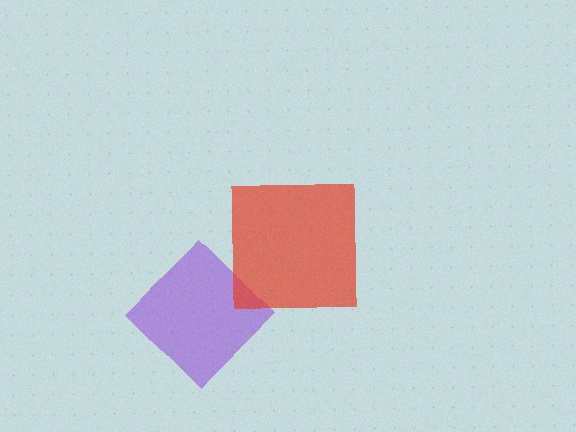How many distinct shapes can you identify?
There are 2 distinct shapes: a purple diamond, a red square.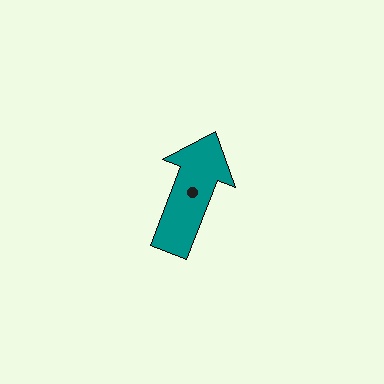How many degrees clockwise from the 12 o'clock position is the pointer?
Approximately 21 degrees.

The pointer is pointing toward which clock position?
Roughly 1 o'clock.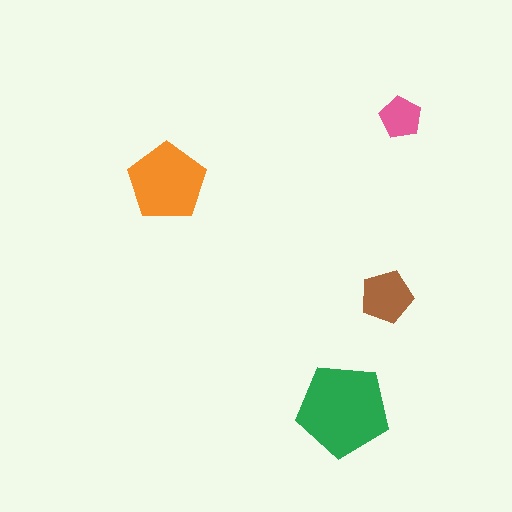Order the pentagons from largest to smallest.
the green one, the orange one, the brown one, the pink one.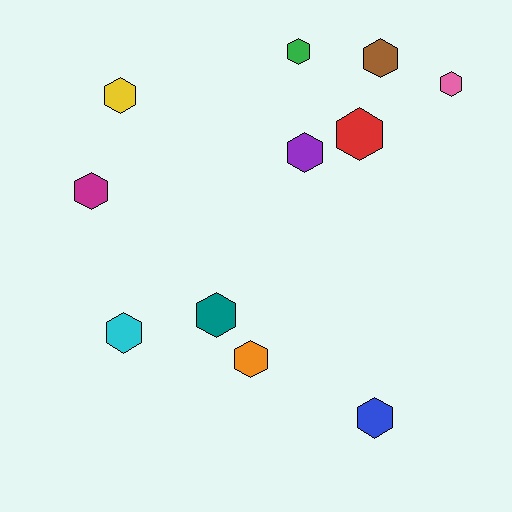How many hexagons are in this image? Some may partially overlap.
There are 11 hexagons.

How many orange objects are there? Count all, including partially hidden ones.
There is 1 orange object.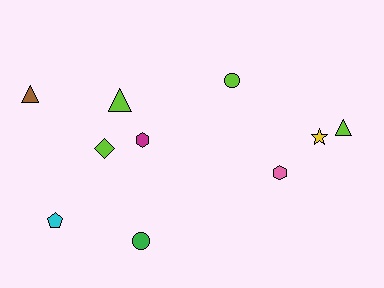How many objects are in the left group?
There are 6 objects.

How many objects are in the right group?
There are 4 objects.